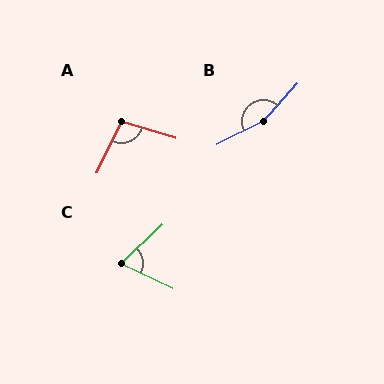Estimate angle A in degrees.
Approximately 98 degrees.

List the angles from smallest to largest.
C (68°), A (98°), B (159°).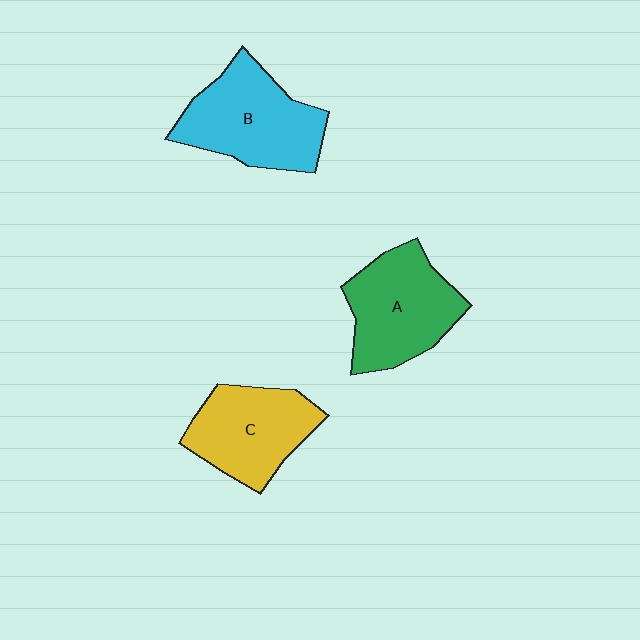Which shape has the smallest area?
Shape C (yellow).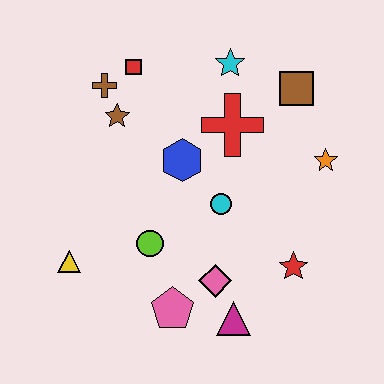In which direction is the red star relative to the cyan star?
The red star is below the cyan star.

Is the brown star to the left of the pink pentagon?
Yes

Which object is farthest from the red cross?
The yellow triangle is farthest from the red cross.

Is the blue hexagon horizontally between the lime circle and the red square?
No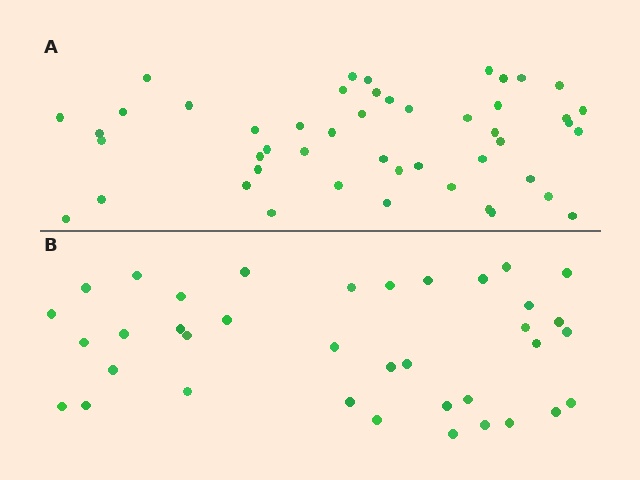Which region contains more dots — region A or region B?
Region A (the top region) has more dots.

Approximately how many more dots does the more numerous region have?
Region A has roughly 12 or so more dots than region B.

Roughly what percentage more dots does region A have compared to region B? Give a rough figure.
About 30% more.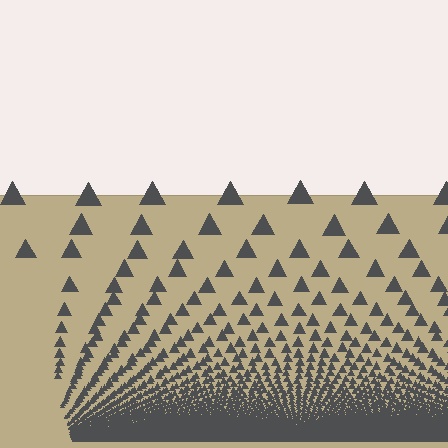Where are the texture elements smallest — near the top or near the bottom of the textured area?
Near the bottom.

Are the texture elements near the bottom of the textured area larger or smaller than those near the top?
Smaller. The gradient is inverted — elements near the bottom are smaller and denser.